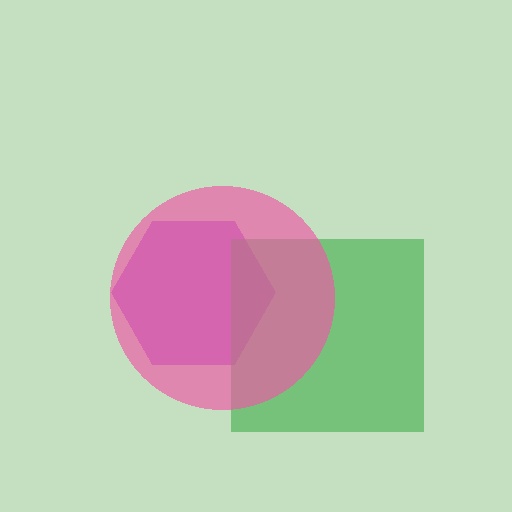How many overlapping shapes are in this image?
There are 3 overlapping shapes in the image.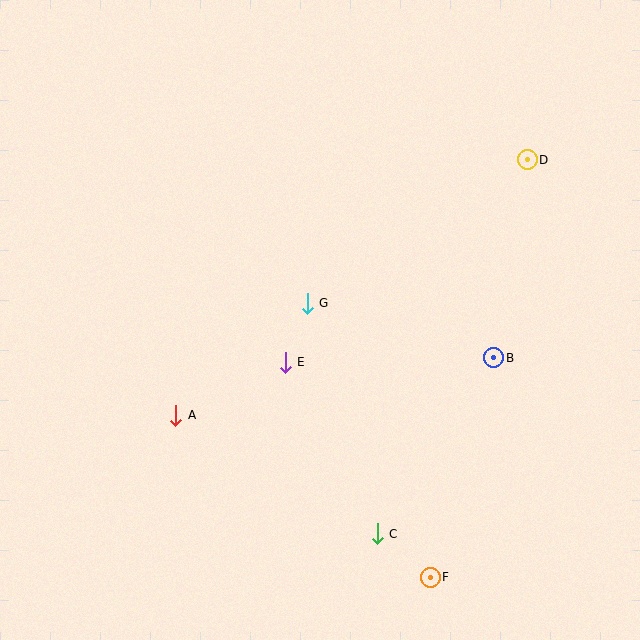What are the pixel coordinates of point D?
Point D is at (527, 160).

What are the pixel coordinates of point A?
Point A is at (176, 415).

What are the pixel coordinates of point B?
Point B is at (494, 358).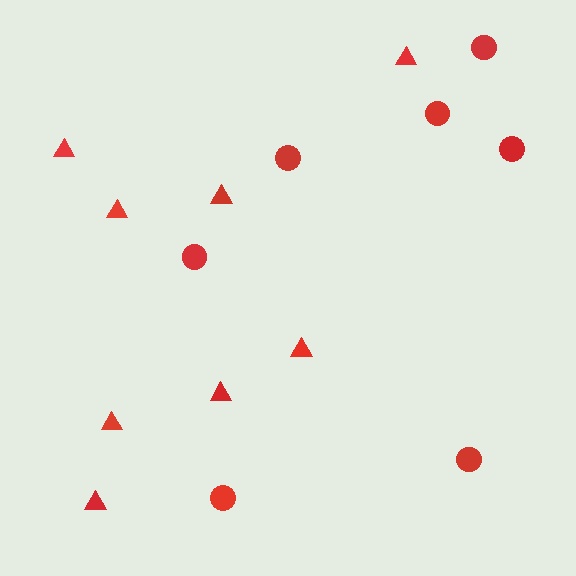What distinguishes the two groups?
There are 2 groups: one group of circles (7) and one group of triangles (8).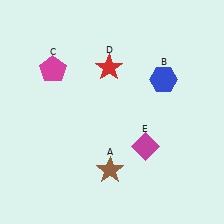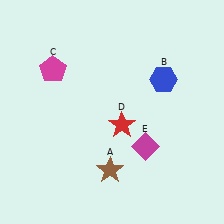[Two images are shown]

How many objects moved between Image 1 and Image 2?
1 object moved between the two images.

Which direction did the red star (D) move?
The red star (D) moved down.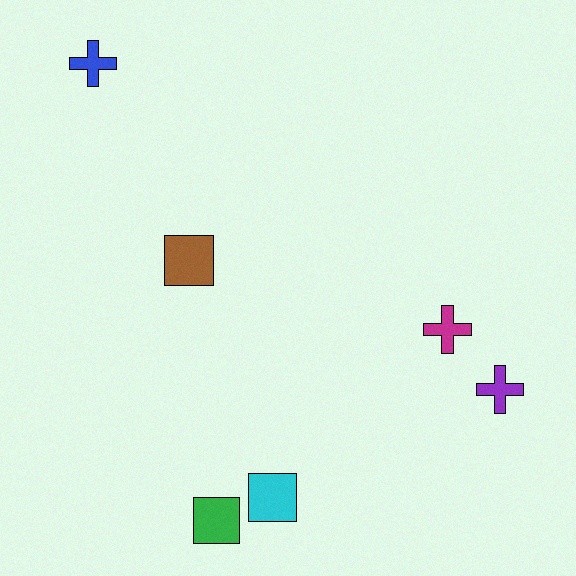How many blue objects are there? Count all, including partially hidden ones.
There is 1 blue object.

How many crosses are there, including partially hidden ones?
There are 3 crosses.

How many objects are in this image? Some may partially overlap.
There are 6 objects.